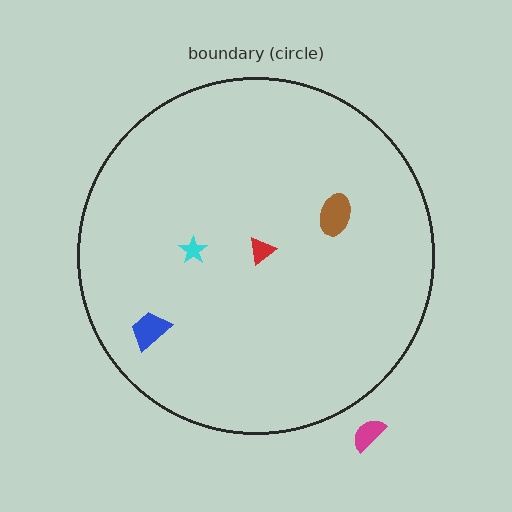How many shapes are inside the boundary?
4 inside, 1 outside.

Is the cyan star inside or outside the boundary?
Inside.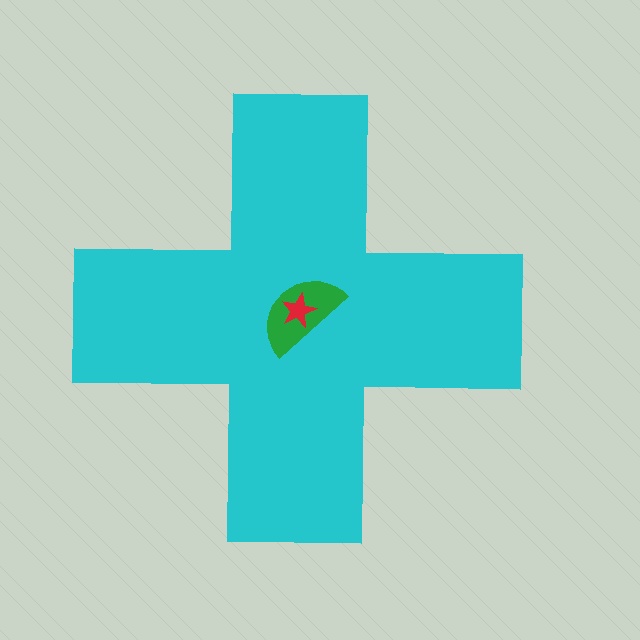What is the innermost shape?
The red star.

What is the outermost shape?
The cyan cross.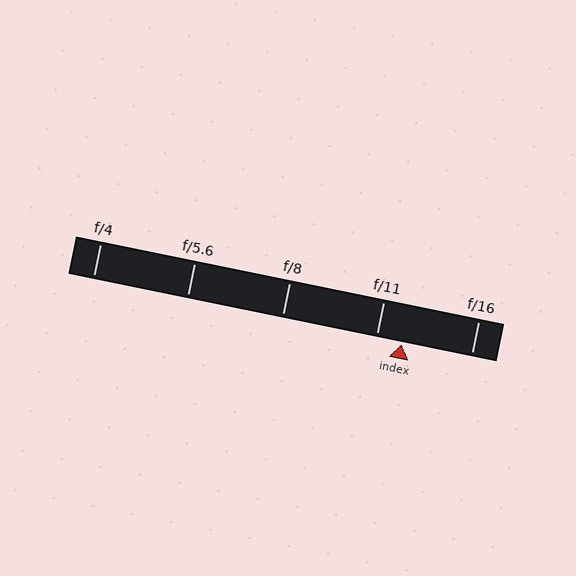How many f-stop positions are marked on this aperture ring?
There are 5 f-stop positions marked.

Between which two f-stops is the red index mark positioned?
The index mark is between f/11 and f/16.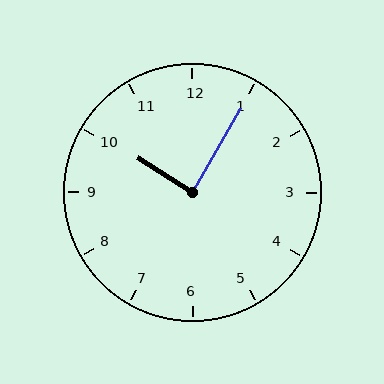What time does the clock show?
10:05.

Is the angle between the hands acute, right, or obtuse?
It is right.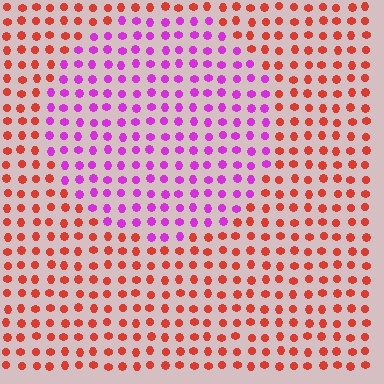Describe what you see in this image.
The image is filled with small red elements in a uniform arrangement. A circle-shaped region is visible where the elements are tinted to a slightly different hue, forming a subtle color boundary.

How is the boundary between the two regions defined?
The boundary is defined purely by a slight shift in hue (about 66 degrees). Spacing, size, and orientation are identical on both sides.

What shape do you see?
I see a circle.